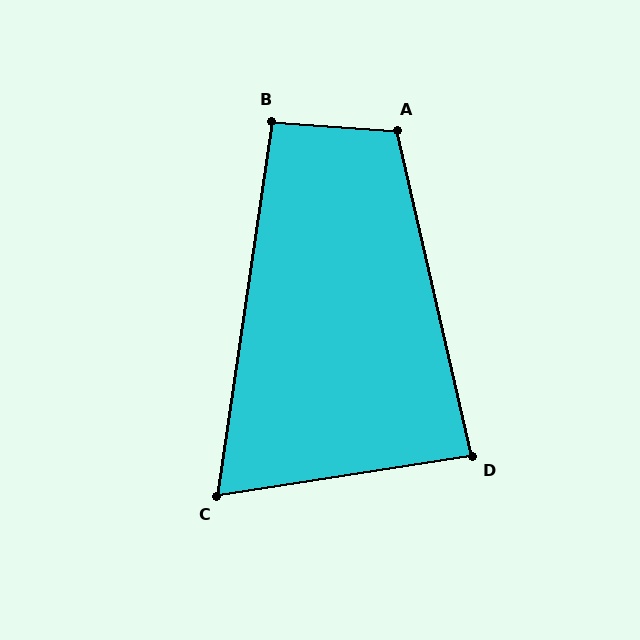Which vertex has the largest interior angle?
A, at approximately 107 degrees.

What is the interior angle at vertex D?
Approximately 86 degrees (approximately right).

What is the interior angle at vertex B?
Approximately 94 degrees (approximately right).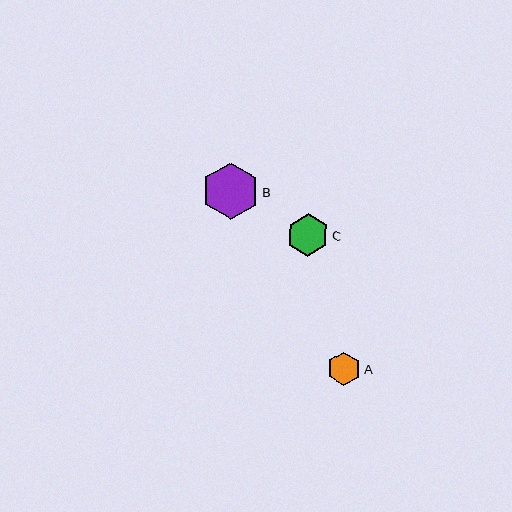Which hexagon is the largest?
Hexagon B is the largest with a size of approximately 57 pixels.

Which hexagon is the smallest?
Hexagon A is the smallest with a size of approximately 33 pixels.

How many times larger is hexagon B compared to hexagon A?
Hexagon B is approximately 1.7 times the size of hexagon A.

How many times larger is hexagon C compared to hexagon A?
Hexagon C is approximately 1.3 times the size of hexagon A.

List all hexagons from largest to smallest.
From largest to smallest: B, C, A.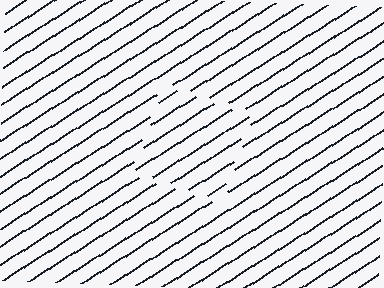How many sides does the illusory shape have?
4 sides — the line-ends trace a square.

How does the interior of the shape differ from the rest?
The interior of the shape contains the same grating, shifted by half a period — the contour is defined by the phase discontinuity where line-ends from the inner and outer gratings abut.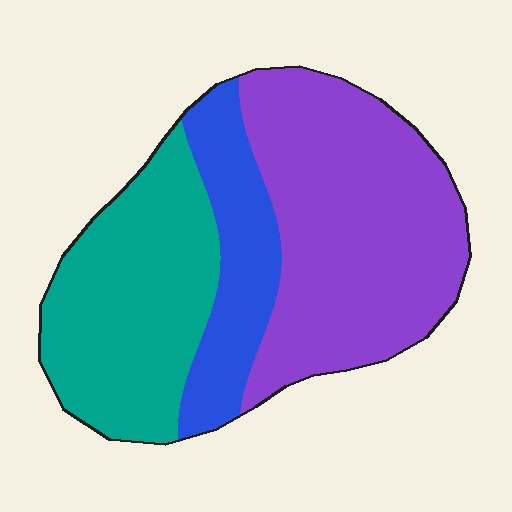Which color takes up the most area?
Purple, at roughly 45%.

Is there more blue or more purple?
Purple.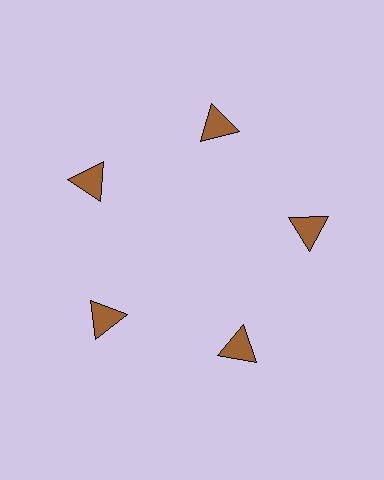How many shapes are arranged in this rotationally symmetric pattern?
There are 5 shapes, arranged in 5 groups of 1.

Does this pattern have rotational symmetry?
Yes, this pattern has 5-fold rotational symmetry. It looks the same after rotating 72 degrees around the center.